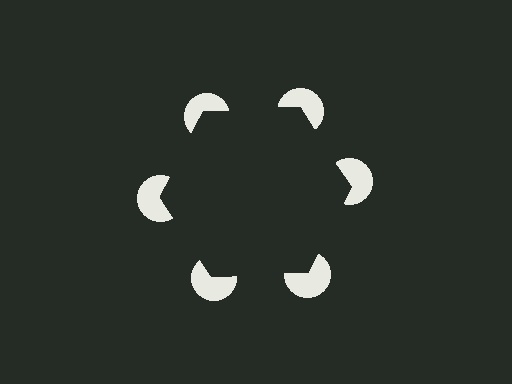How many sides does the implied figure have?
6 sides.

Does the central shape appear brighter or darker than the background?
It typically appears slightly darker than the background, even though no actual brightness change is drawn.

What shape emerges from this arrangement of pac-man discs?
An illusory hexagon — its edges are inferred from the aligned wedge cuts in the pac-man discs, not physically drawn.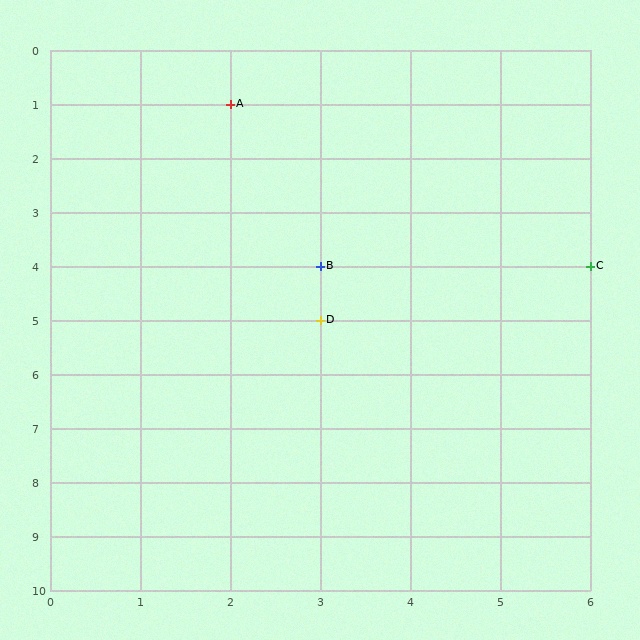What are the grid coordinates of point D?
Point D is at grid coordinates (3, 5).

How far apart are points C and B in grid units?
Points C and B are 3 columns apart.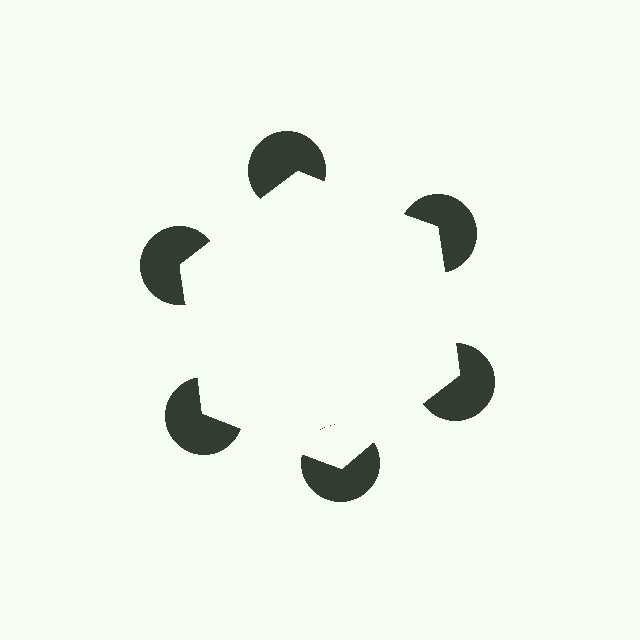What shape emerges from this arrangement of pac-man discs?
An illusory hexagon — its edges are inferred from the aligned wedge cuts in the pac-man discs, not physically drawn.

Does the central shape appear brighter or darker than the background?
It typically appears slightly brighter than the background, even though no actual brightness change is drawn.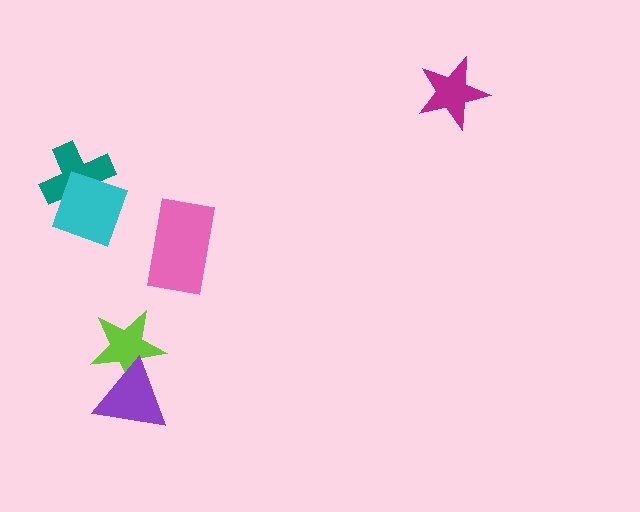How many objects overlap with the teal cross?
1 object overlaps with the teal cross.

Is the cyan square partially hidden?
No, no other shape covers it.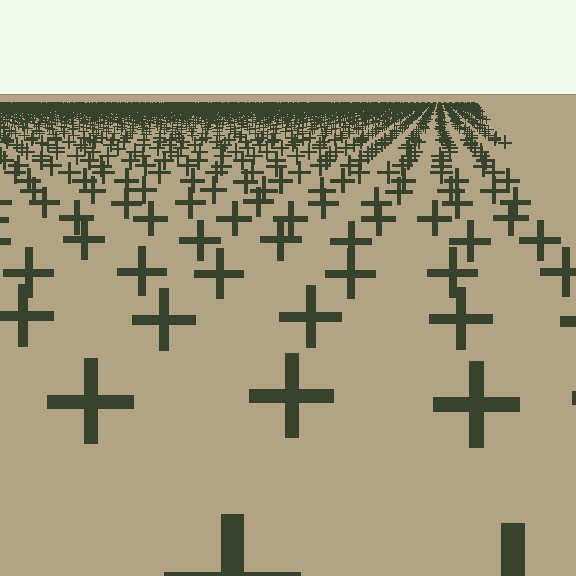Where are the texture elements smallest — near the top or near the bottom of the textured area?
Near the top.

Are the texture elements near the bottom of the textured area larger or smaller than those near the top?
Larger. Near the bottom, elements are closer to the viewer and appear at a bigger on-screen size.